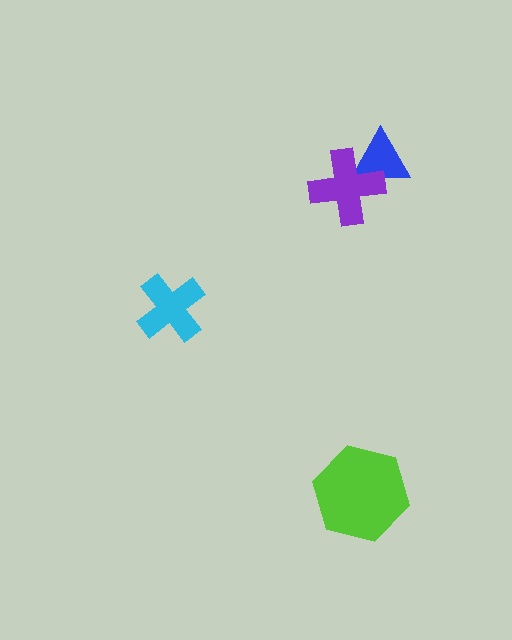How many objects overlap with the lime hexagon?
0 objects overlap with the lime hexagon.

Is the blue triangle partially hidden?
Yes, it is partially covered by another shape.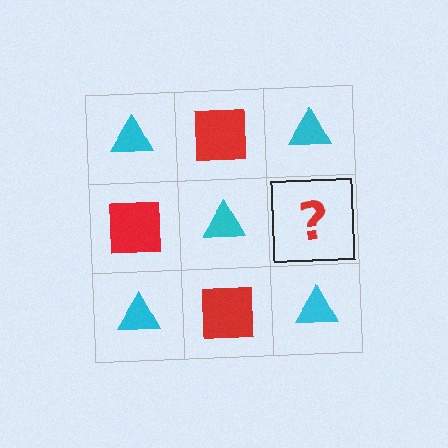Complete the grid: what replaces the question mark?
The question mark should be replaced with a red square.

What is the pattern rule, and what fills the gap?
The rule is that it alternates cyan triangle and red square in a checkerboard pattern. The gap should be filled with a red square.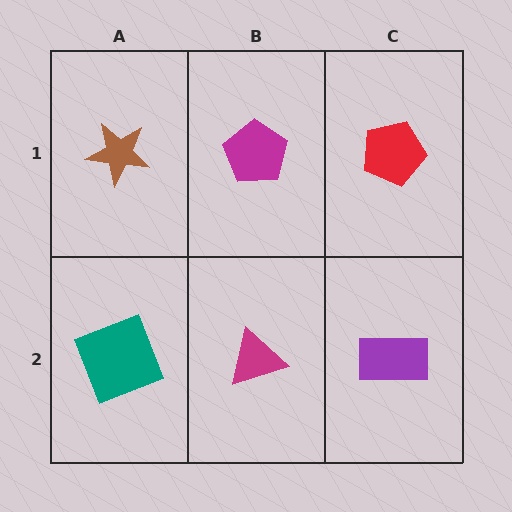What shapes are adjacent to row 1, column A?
A teal square (row 2, column A), a magenta pentagon (row 1, column B).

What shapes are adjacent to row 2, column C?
A red pentagon (row 1, column C), a magenta triangle (row 2, column B).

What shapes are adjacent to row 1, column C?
A purple rectangle (row 2, column C), a magenta pentagon (row 1, column B).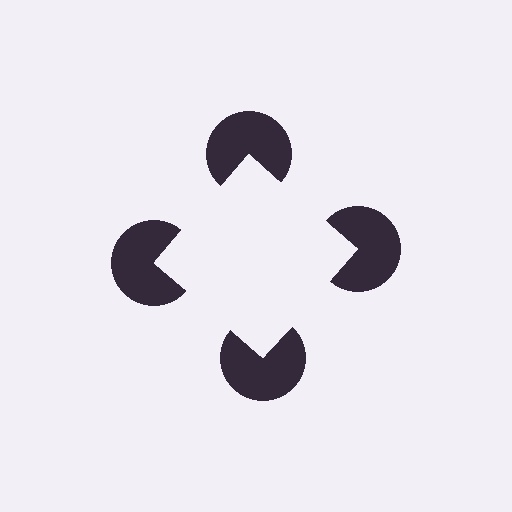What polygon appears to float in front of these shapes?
An illusory square — its edges are inferred from the aligned wedge cuts in the pac-man discs, not physically drawn.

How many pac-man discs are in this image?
There are 4 — one at each vertex of the illusory square.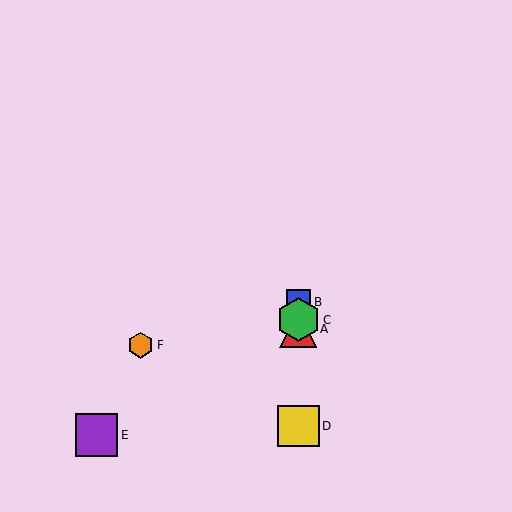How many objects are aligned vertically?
4 objects (A, B, C, D) are aligned vertically.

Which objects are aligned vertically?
Objects A, B, C, D are aligned vertically.